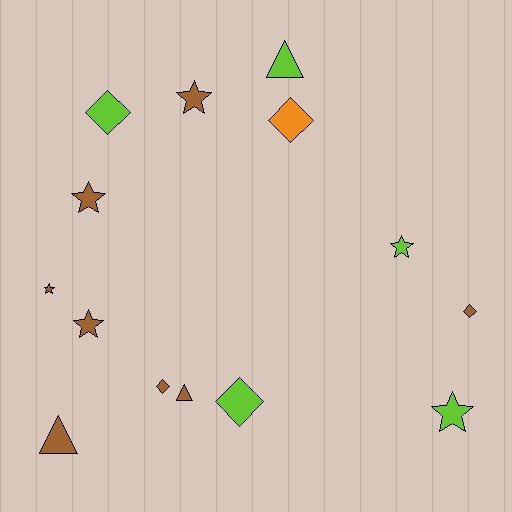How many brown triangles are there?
There are 2 brown triangles.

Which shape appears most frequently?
Star, with 6 objects.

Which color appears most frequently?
Brown, with 8 objects.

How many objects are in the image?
There are 14 objects.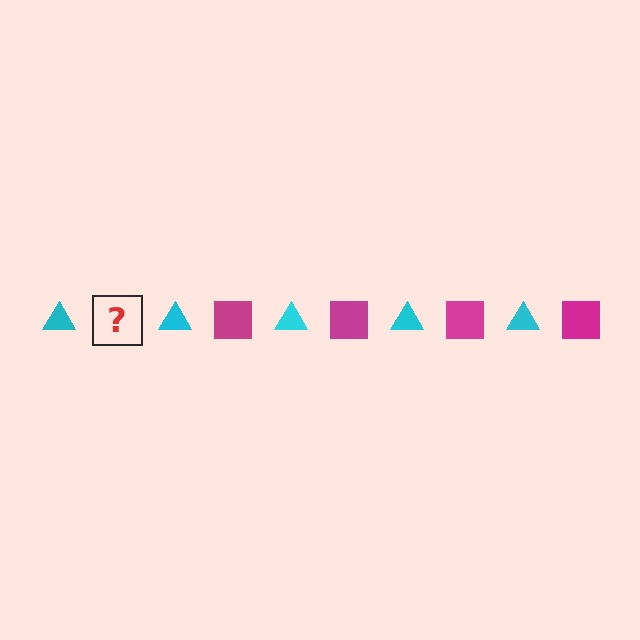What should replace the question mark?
The question mark should be replaced with a magenta square.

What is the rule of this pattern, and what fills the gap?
The rule is that the pattern alternates between cyan triangle and magenta square. The gap should be filled with a magenta square.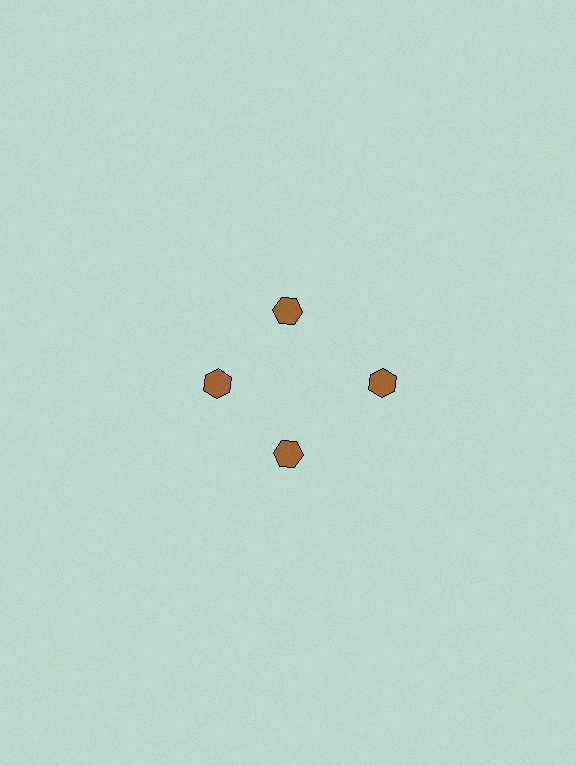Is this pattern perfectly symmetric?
No. The 4 brown hexagons are arranged in a ring, but one element near the 3 o'clock position is pushed outward from the center, breaking the 4-fold rotational symmetry.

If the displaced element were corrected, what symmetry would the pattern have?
It would have 4-fold rotational symmetry — the pattern would map onto itself every 90 degrees.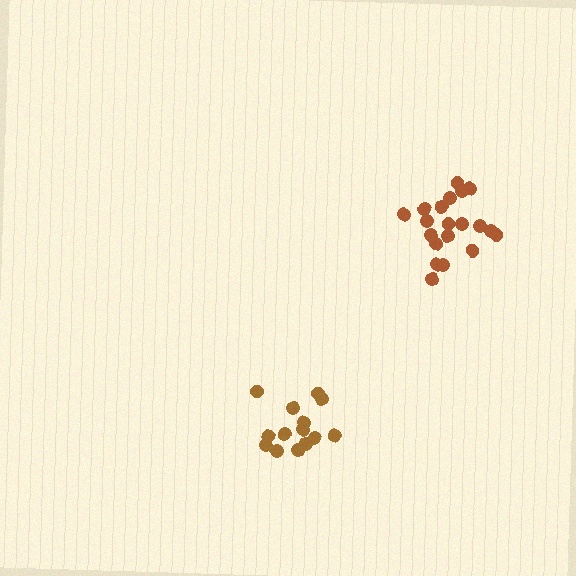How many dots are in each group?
Group 1: 14 dots, Group 2: 20 dots (34 total).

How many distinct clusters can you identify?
There are 2 distinct clusters.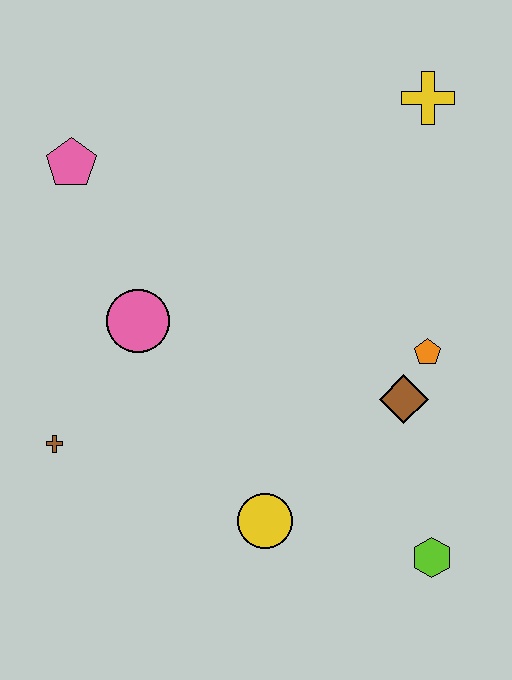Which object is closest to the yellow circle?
The lime hexagon is closest to the yellow circle.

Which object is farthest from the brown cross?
The yellow cross is farthest from the brown cross.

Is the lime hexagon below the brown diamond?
Yes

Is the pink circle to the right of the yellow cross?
No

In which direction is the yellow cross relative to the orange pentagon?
The yellow cross is above the orange pentagon.